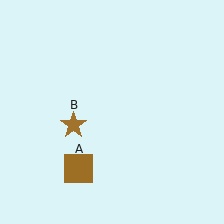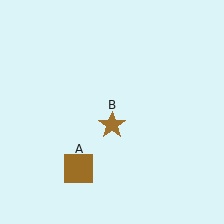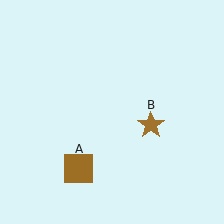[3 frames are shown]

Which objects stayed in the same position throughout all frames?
Brown square (object A) remained stationary.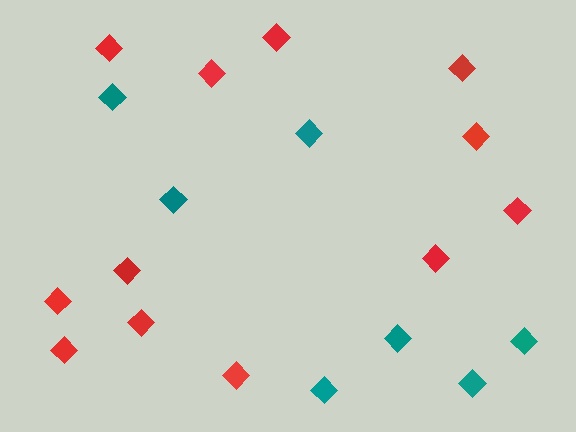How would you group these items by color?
There are 2 groups: one group of red diamonds (12) and one group of teal diamonds (7).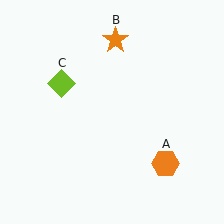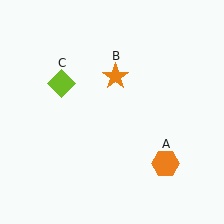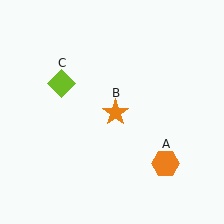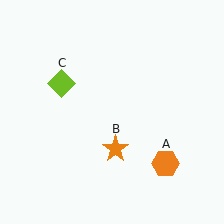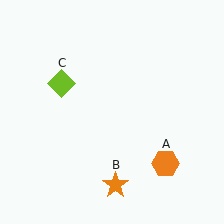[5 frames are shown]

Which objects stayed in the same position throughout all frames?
Orange hexagon (object A) and lime diamond (object C) remained stationary.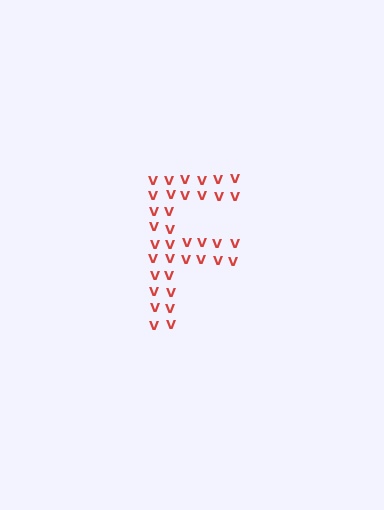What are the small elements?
The small elements are letter V's.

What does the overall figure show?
The overall figure shows the letter F.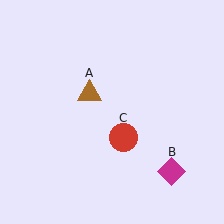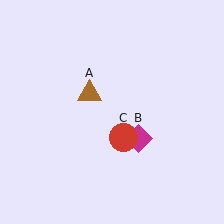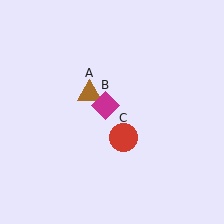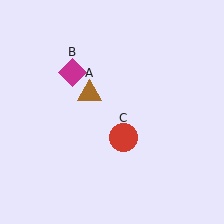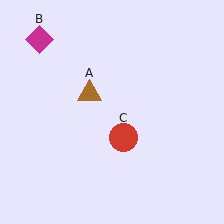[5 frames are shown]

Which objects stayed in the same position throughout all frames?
Brown triangle (object A) and red circle (object C) remained stationary.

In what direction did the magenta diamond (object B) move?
The magenta diamond (object B) moved up and to the left.